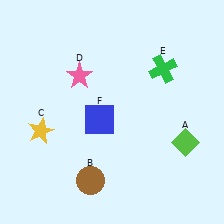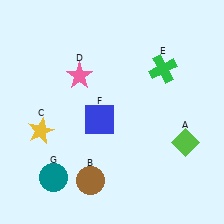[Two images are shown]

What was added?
A teal circle (G) was added in Image 2.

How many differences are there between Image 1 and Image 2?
There is 1 difference between the two images.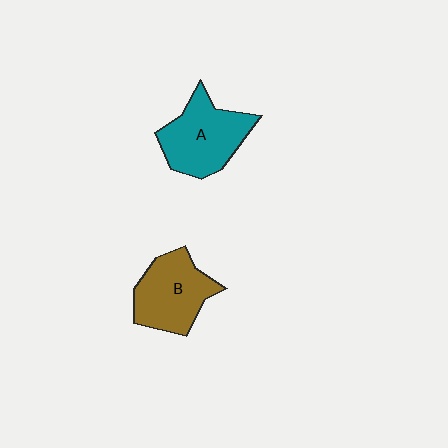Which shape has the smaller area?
Shape B (brown).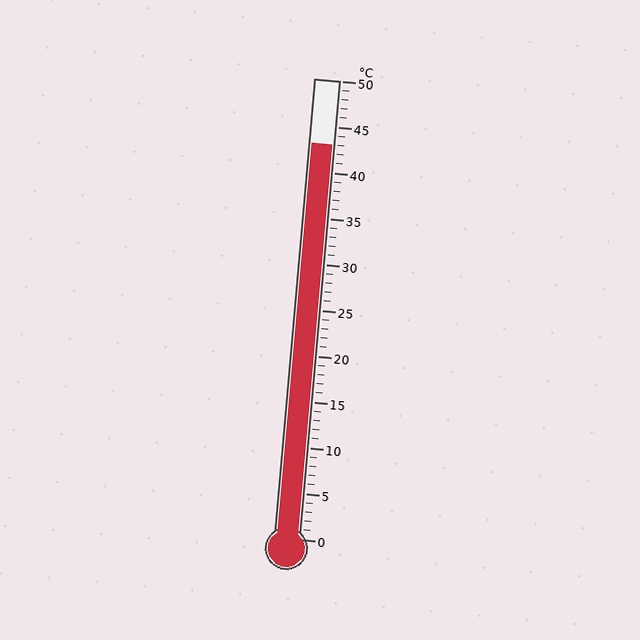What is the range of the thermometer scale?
The thermometer scale ranges from 0°C to 50°C.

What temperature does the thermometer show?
The thermometer shows approximately 43°C.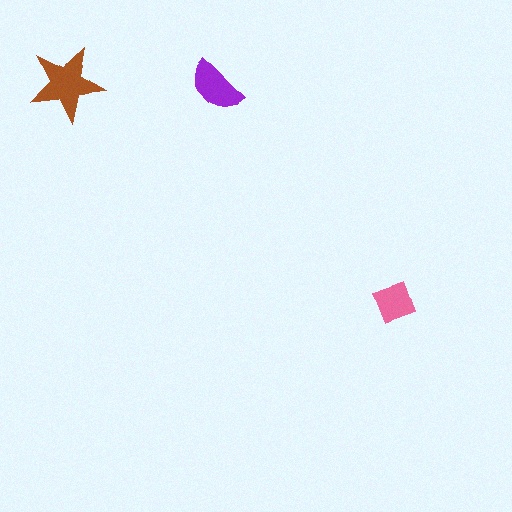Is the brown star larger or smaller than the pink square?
Larger.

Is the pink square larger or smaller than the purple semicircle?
Smaller.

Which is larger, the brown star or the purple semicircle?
The brown star.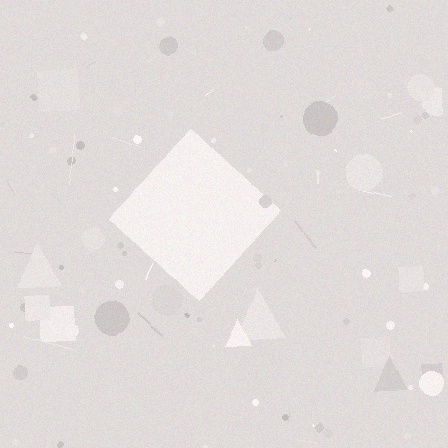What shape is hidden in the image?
A diamond is hidden in the image.